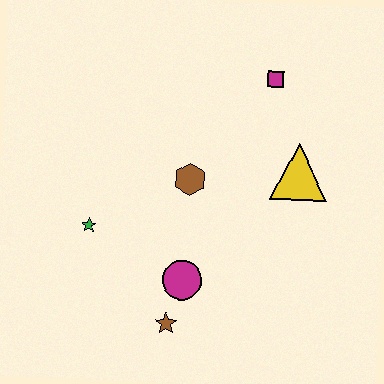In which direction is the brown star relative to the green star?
The brown star is below the green star.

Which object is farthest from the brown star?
The magenta square is farthest from the brown star.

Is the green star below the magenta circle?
No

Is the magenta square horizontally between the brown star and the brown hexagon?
No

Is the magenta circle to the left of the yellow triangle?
Yes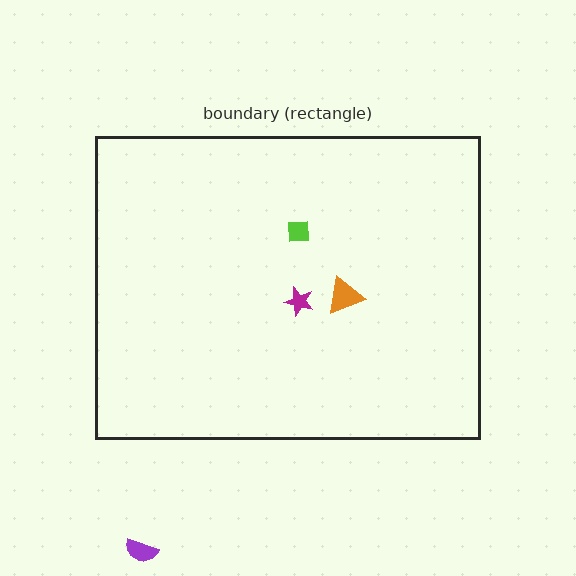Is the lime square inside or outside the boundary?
Inside.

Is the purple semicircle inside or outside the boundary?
Outside.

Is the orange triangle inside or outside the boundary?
Inside.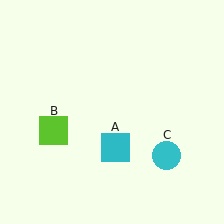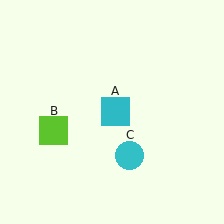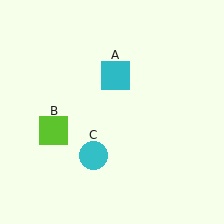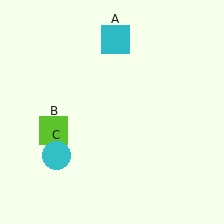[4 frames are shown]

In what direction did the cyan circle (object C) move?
The cyan circle (object C) moved left.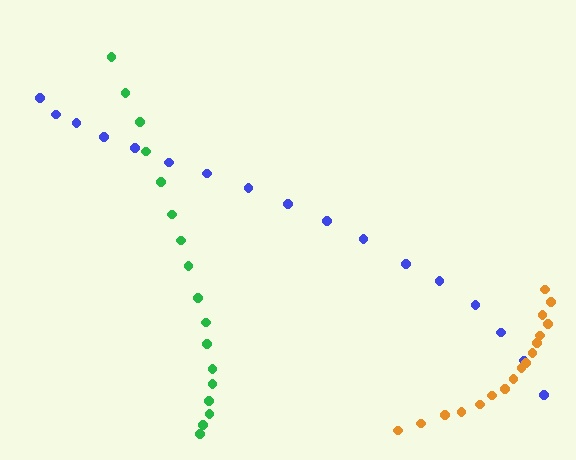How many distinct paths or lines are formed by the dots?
There are 3 distinct paths.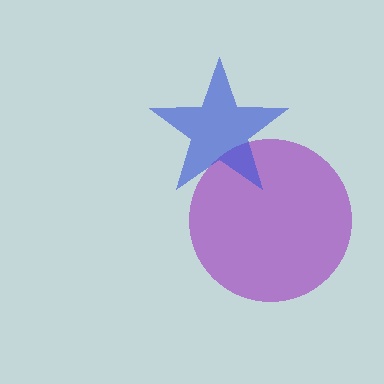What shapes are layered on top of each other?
The layered shapes are: a purple circle, a blue star.